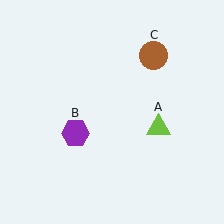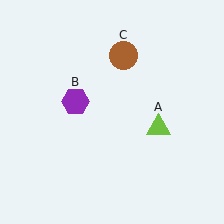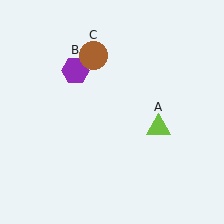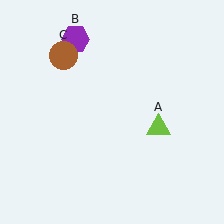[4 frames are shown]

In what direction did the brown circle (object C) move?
The brown circle (object C) moved left.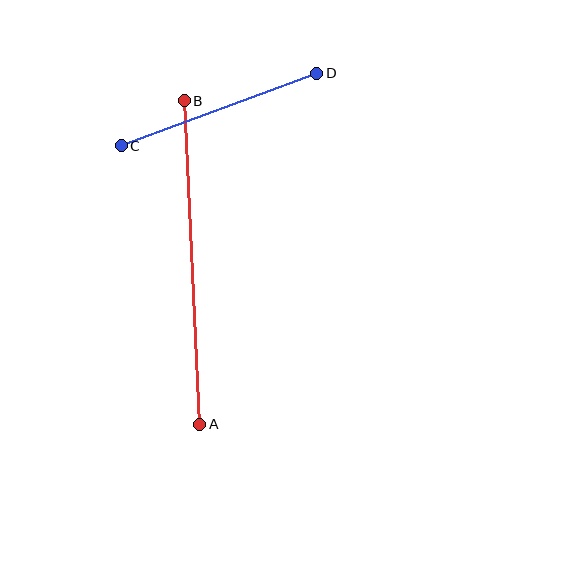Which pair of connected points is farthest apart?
Points A and B are farthest apart.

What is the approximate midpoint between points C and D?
The midpoint is at approximately (219, 109) pixels.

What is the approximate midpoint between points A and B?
The midpoint is at approximately (192, 263) pixels.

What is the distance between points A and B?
The distance is approximately 324 pixels.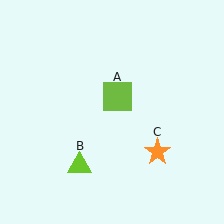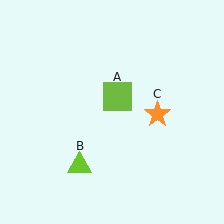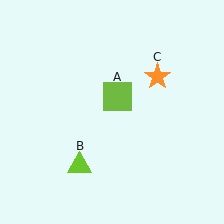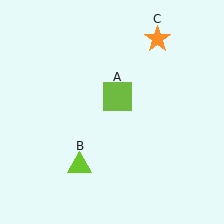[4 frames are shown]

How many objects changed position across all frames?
1 object changed position: orange star (object C).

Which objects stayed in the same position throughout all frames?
Lime square (object A) and lime triangle (object B) remained stationary.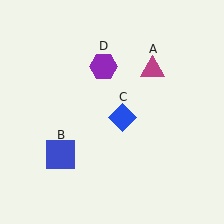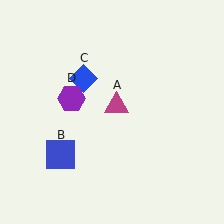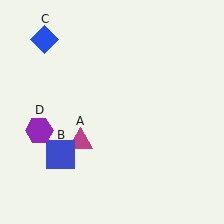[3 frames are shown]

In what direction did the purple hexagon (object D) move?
The purple hexagon (object D) moved down and to the left.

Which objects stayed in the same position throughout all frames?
Blue square (object B) remained stationary.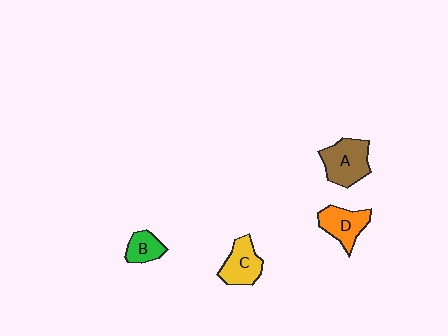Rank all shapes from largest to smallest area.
From largest to smallest: A (brown), D (orange), C (yellow), B (green).